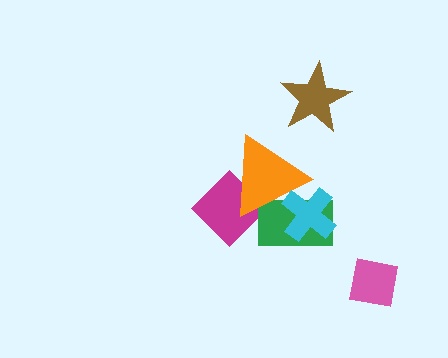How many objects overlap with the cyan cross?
2 objects overlap with the cyan cross.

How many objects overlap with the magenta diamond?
1 object overlaps with the magenta diamond.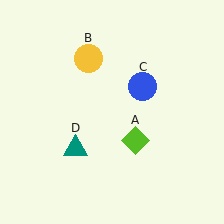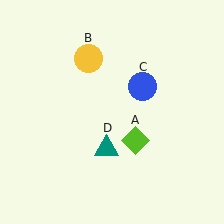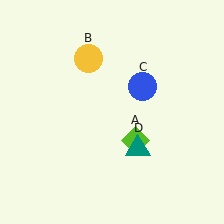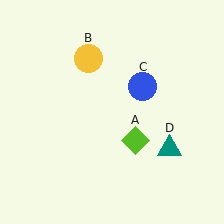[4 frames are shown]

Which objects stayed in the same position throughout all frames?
Lime diamond (object A) and yellow circle (object B) and blue circle (object C) remained stationary.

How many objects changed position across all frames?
1 object changed position: teal triangle (object D).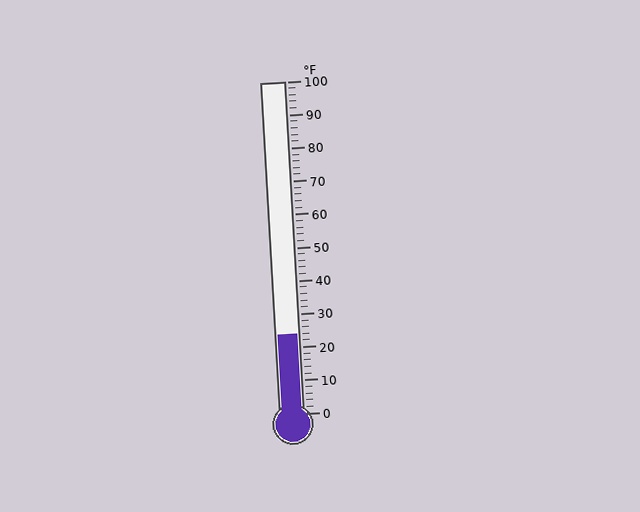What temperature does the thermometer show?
The thermometer shows approximately 24°F.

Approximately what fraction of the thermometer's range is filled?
The thermometer is filled to approximately 25% of its range.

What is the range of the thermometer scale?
The thermometer scale ranges from 0°F to 100°F.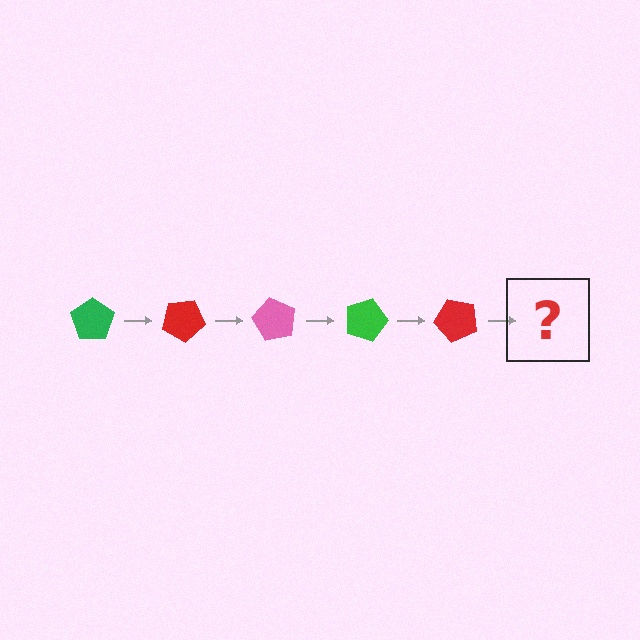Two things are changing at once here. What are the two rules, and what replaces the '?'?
The two rules are that it rotates 30 degrees each step and the color cycles through green, red, and pink. The '?' should be a pink pentagon, rotated 150 degrees from the start.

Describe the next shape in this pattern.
It should be a pink pentagon, rotated 150 degrees from the start.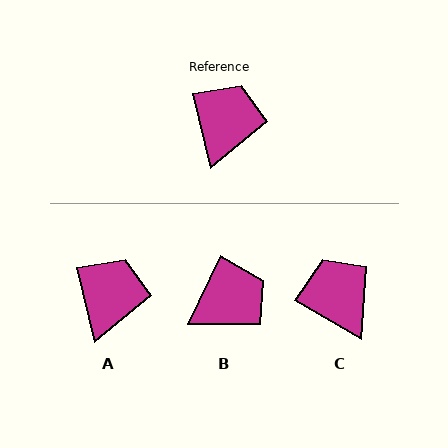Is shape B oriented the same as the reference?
No, it is off by about 40 degrees.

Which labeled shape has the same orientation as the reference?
A.